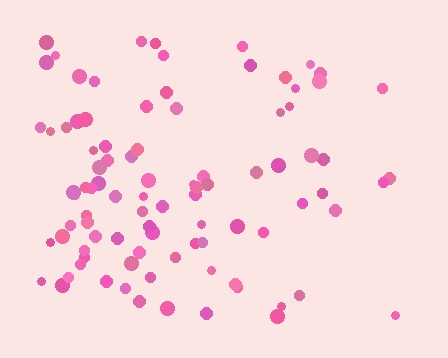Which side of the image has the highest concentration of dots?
The left.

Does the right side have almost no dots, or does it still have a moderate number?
Still a moderate number, just noticeably fewer than the left.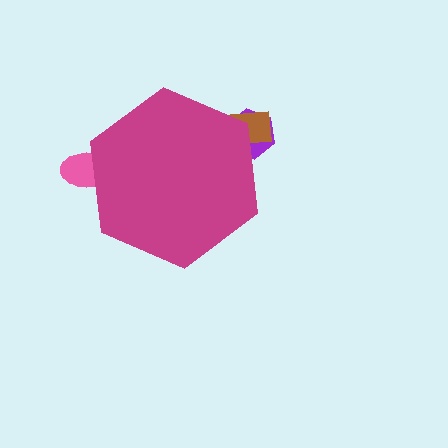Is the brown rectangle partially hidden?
Yes, the brown rectangle is partially hidden behind the magenta hexagon.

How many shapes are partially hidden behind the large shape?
3 shapes are partially hidden.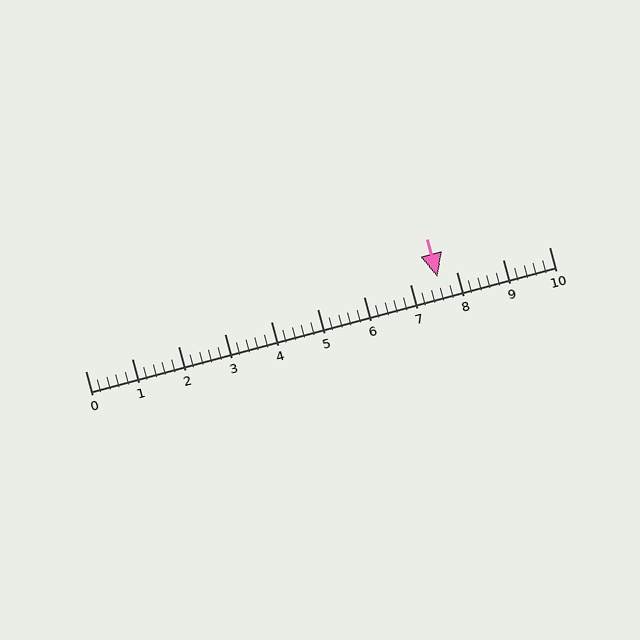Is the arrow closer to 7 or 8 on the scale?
The arrow is closer to 8.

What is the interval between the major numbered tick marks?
The major tick marks are spaced 1 units apart.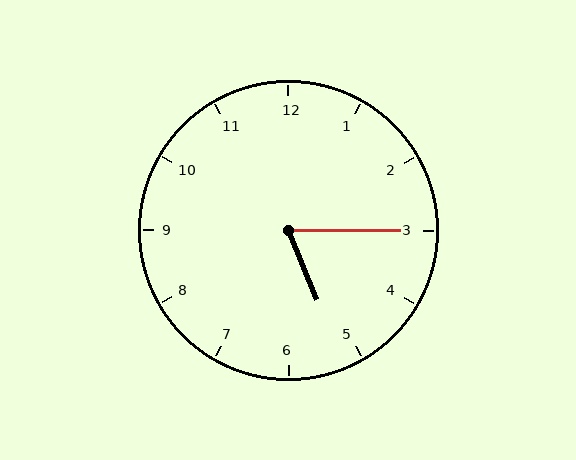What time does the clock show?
5:15.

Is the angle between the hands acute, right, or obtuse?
It is acute.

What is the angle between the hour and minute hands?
Approximately 68 degrees.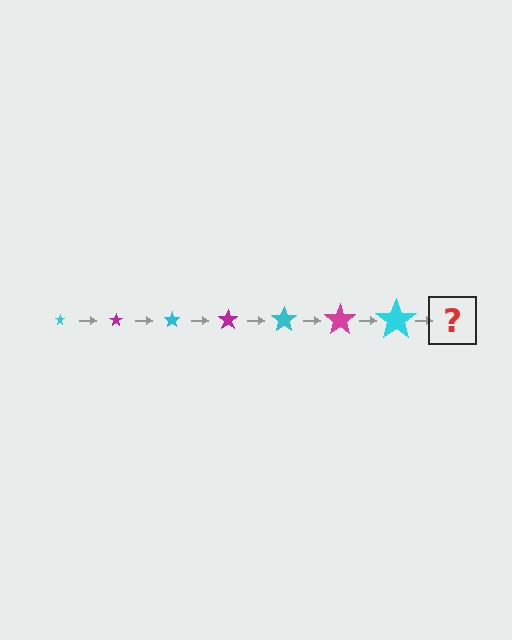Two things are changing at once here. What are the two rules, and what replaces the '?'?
The two rules are that the star grows larger each step and the color cycles through cyan and magenta. The '?' should be a magenta star, larger than the previous one.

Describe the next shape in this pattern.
It should be a magenta star, larger than the previous one.